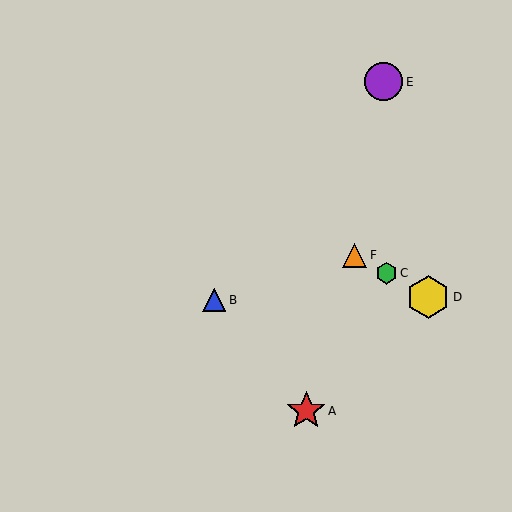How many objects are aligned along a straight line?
3 objects (C, D, F) are aligned along a straight line.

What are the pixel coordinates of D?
Object D is at (428, 297).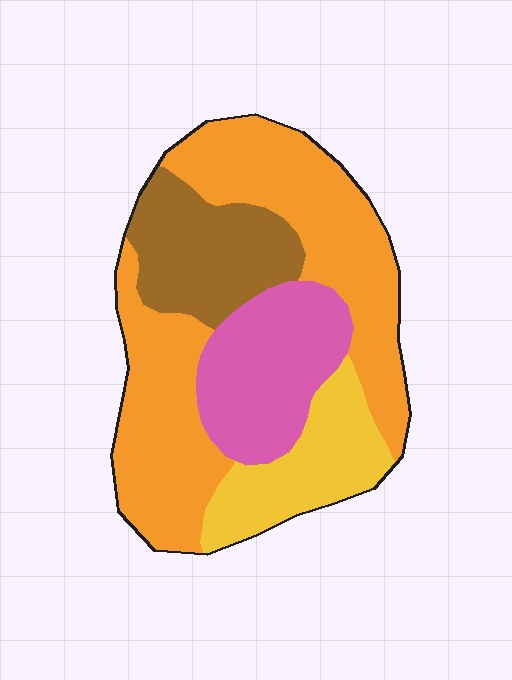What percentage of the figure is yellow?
Yellow covers 15% of the figure.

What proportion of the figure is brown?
Brown takes up between a sixth and a third of the figure.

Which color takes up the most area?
Orange, at roughly 50%.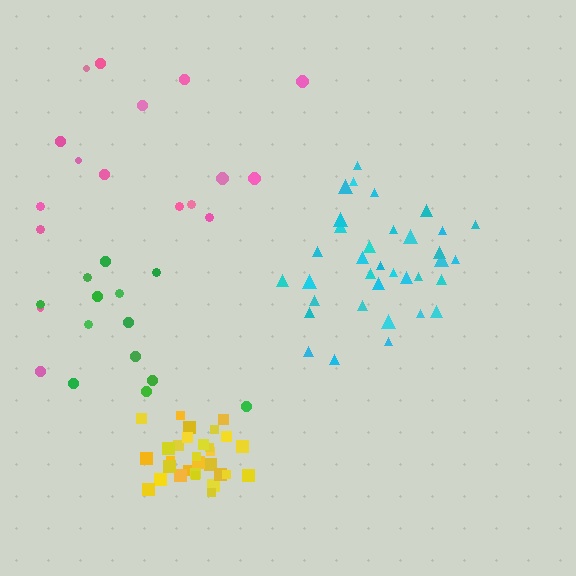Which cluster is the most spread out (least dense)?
Pink.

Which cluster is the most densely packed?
Yellow.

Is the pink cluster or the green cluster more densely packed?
Green.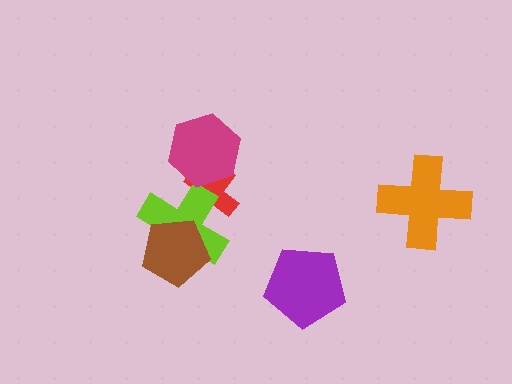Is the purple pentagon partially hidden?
No, no other shape covers it.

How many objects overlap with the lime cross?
2 objects overlap with the lime cross.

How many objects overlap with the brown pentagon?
1 object overlaps with the brown pentagon.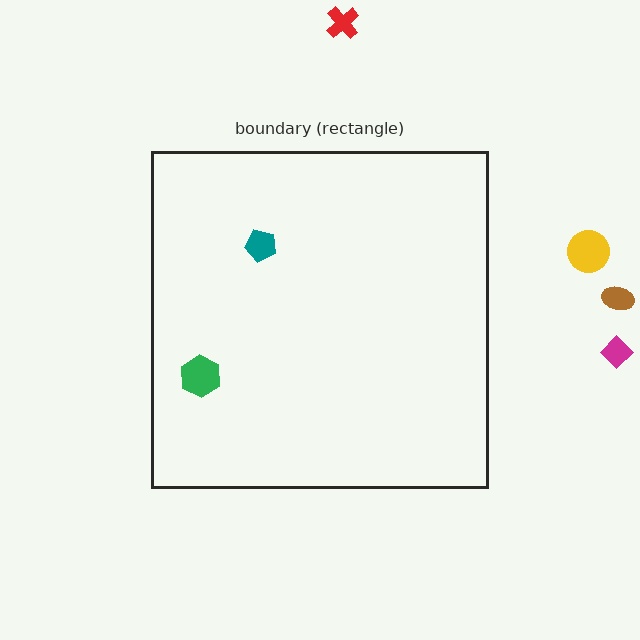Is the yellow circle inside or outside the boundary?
Outside.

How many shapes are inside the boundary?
2 inside, 4 outside.